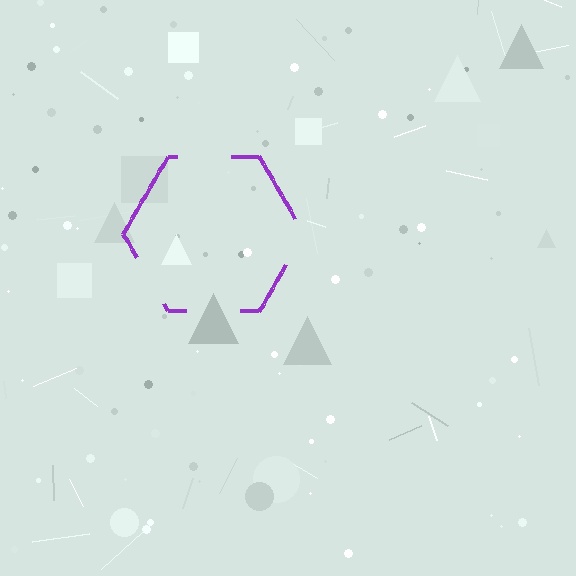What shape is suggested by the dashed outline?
The dashed outline suggests a hexagon.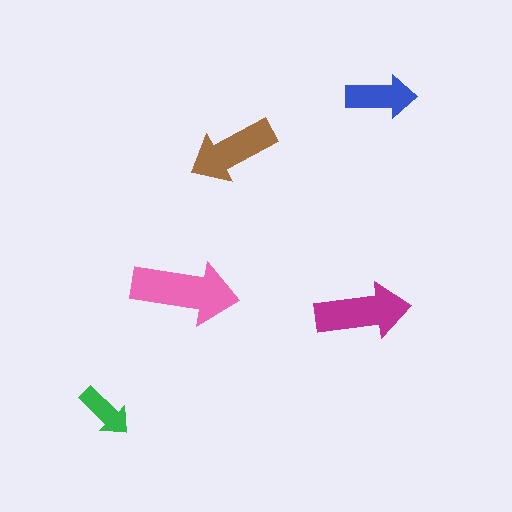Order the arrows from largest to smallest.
the pink one, the magenta one, the brown one, the blue one, the green one.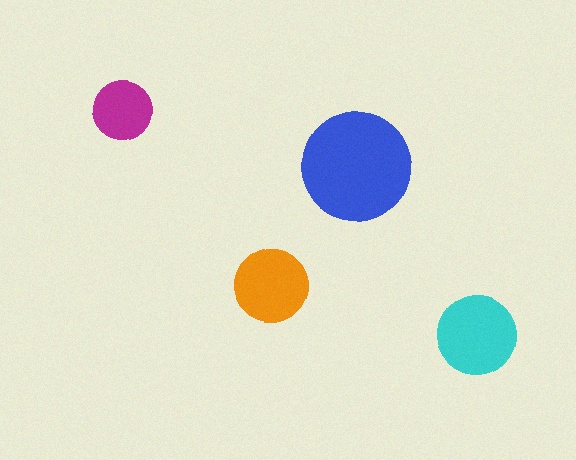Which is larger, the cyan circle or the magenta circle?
The cyan one.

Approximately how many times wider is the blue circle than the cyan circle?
About 1.5 times wider.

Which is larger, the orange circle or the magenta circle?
The orange one.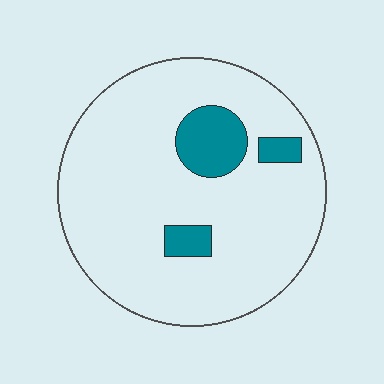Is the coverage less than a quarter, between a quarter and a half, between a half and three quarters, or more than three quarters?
Less than a quarter.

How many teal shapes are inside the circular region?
3.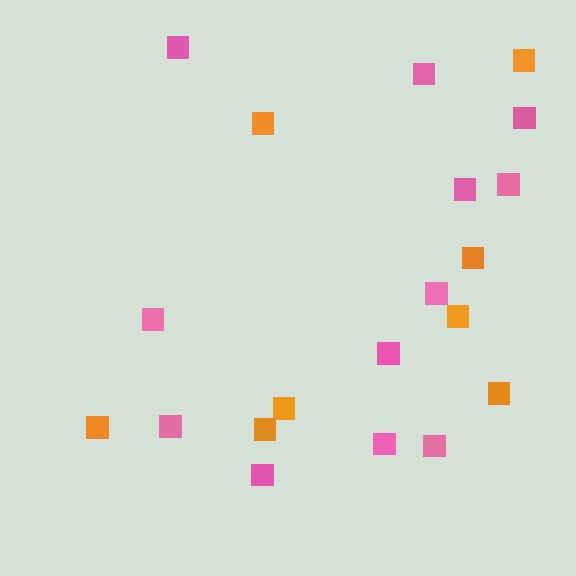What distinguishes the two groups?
There are 2 groups: one group of orange squares (8) and one group of pink squares (12).